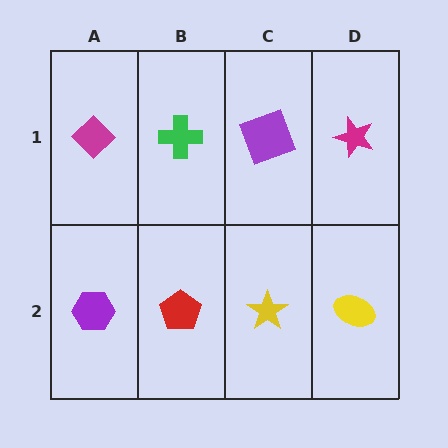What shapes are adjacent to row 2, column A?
A magenta diamond (row 1, column A), a red pentagon (row 2, column B).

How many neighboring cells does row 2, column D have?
2.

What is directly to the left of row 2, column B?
A purple hexagon.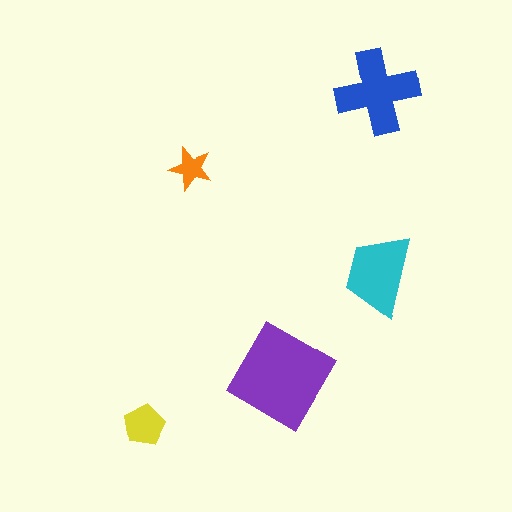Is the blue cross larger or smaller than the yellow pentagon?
Larger.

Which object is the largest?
The purple diamond.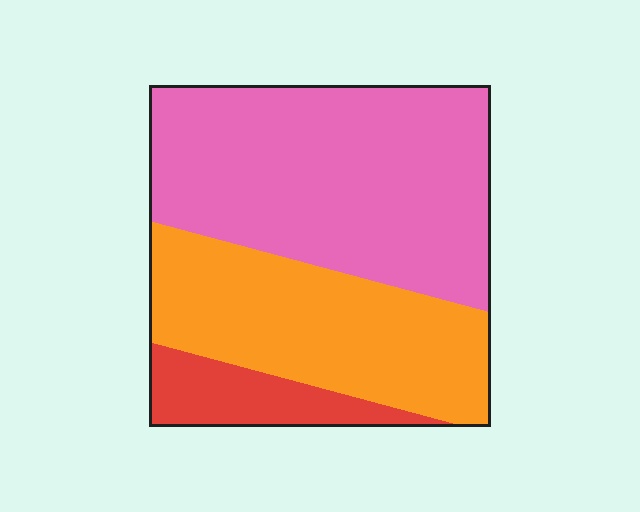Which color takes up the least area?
Red, at roughly 10%.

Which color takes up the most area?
Pink, at roughly 55%.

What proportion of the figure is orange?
Orange takes up about one third (1/3) of the figure.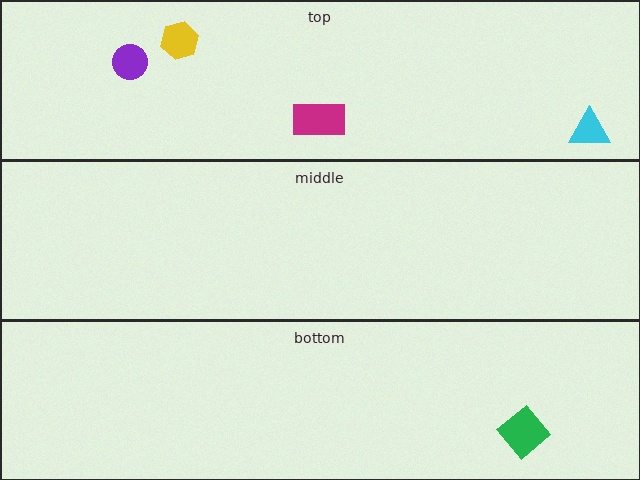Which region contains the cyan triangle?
The top region.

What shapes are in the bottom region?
The green diamond.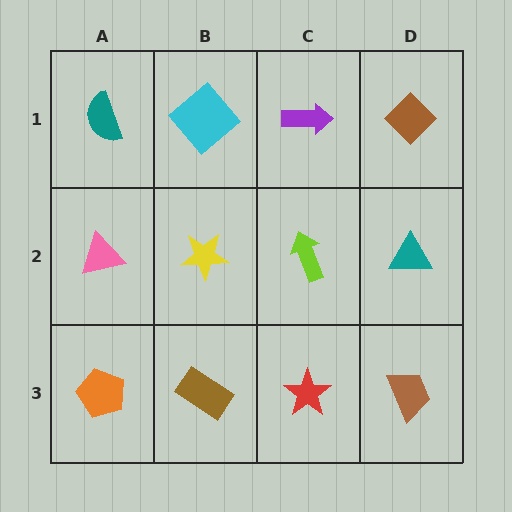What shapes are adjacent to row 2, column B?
A cyan diamond (row 1, column B), a brown rectangle (row 3, column B), a pink triangle (row 2, column A), a lime arrow (row 2, column C).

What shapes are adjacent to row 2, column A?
A teal semicircle (row 1, column A), an orange pentagon (row 3, column A), a yellow star (row 2, column B).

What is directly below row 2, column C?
A red star.